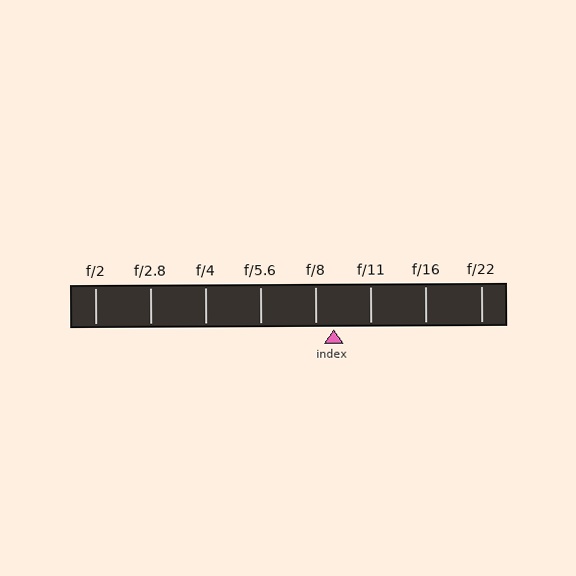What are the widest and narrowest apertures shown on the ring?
The widest aperture shown is f/2 and the narrowest is f/22.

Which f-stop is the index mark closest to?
The index mark is closest to f/8.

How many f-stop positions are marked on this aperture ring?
There are 8 f-stop positions marked.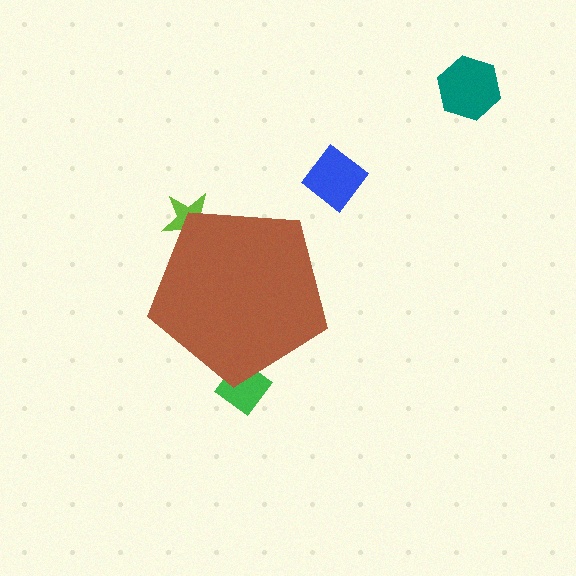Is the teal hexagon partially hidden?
No, the teal hexagon is fully visible.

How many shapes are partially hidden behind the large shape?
2 shapes are partially hidden.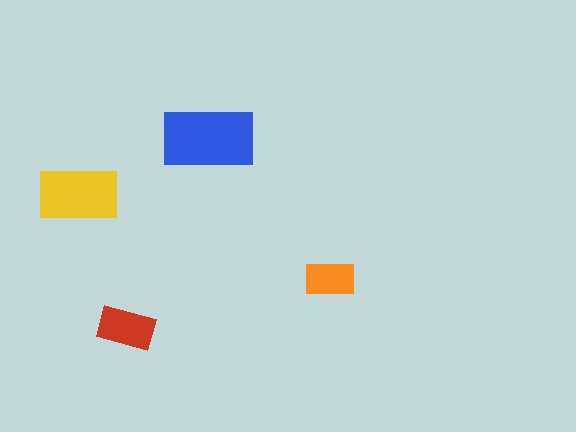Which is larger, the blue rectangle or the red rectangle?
The blue one.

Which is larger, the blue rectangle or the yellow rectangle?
The blue one.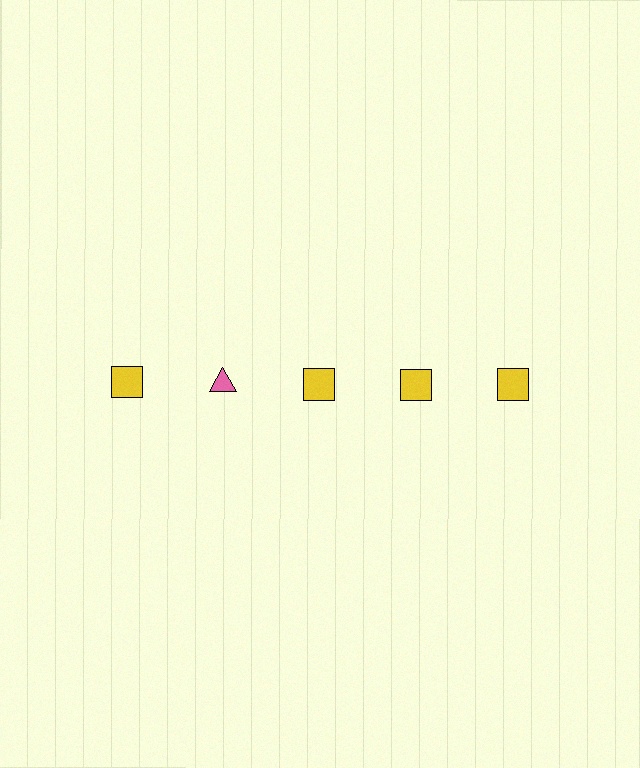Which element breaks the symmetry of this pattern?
The pink triangle in the top row, second from left column breaks the symmetry. All other shapes are yellow squares.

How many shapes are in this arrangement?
There are 5 shapes arranged in a grid pattern.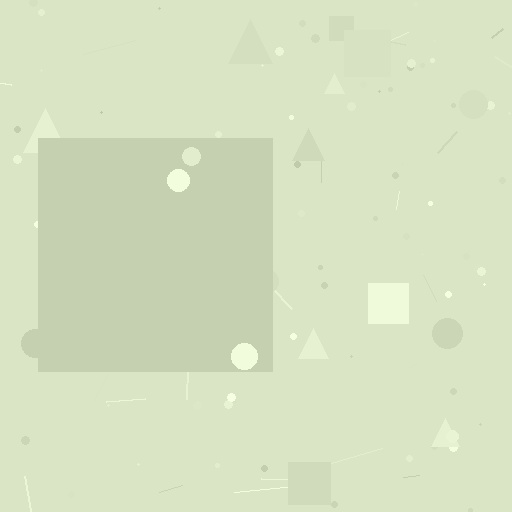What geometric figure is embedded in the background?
A square is embedded in the background.